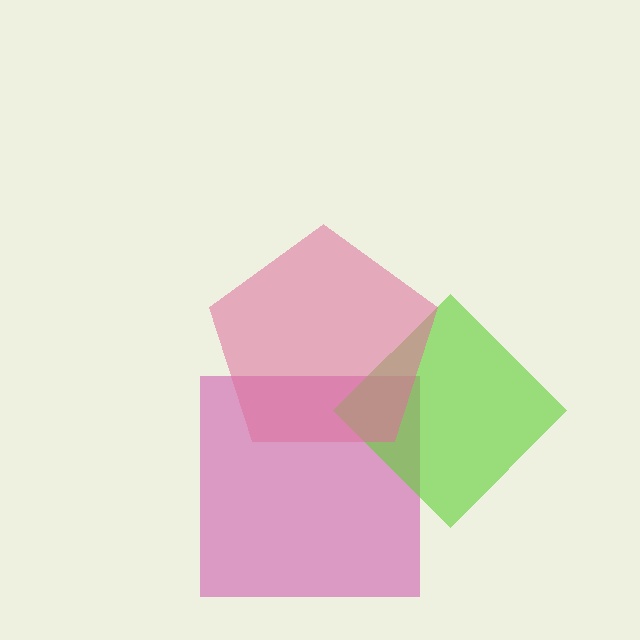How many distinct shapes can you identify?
There are 3 distinct shapes: a magenta square, a lime diamond, a pink pentagon.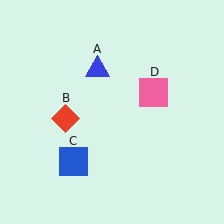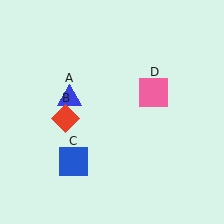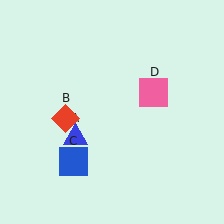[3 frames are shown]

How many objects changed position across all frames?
1 object changed position: blue triangle (object A).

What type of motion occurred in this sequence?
The blue triangle (object A) rotated counterclockwise around the center of the scene.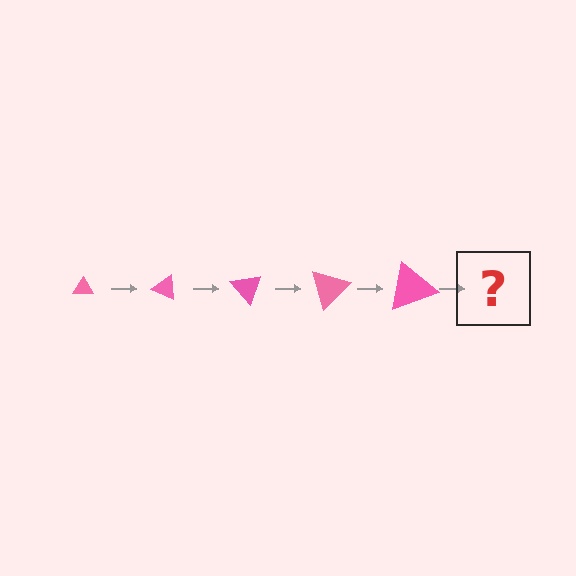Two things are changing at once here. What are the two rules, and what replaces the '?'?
The two rules are that the triangle grows larger each step and it rotates 25 degrees each step. The '?' should be a triangle, larger than the previous one and rotated 125 degrees from the start.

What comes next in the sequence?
The next element should be a triangle, larger than the previous one and rotated 125 degrees from the start.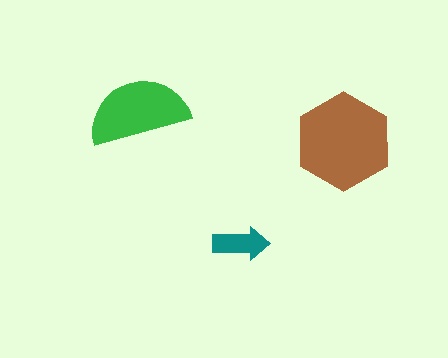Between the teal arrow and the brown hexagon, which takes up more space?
The brown hexagon.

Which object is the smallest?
The teal arrow.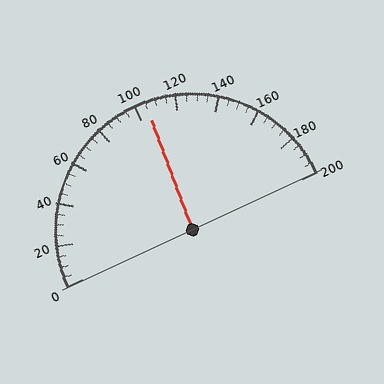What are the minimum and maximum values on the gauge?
The gauge ranges from 0 to 200.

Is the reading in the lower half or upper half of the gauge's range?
The reading is in the upper half of the range (0 to 200).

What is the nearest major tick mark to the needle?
The nearest major tick mark is 100.